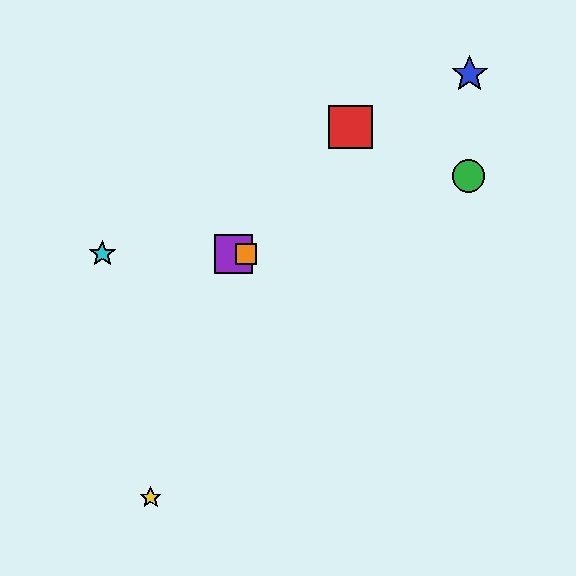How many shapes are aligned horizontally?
3 shapes (the purple square, the orange square, the cyan star) are aligned horizontally.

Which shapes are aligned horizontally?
The purple square, the orange square, the cyan star are aligned horizontally.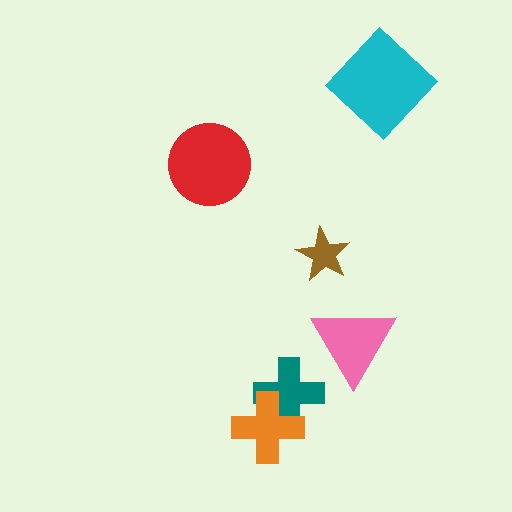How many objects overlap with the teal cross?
1 object overlaps with the teal cross.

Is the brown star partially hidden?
No, no other shape covers it.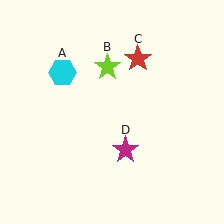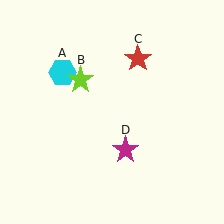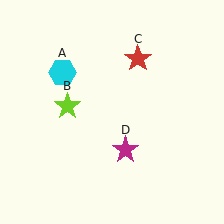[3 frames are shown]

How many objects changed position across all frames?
1 object changed position: lime star (object B).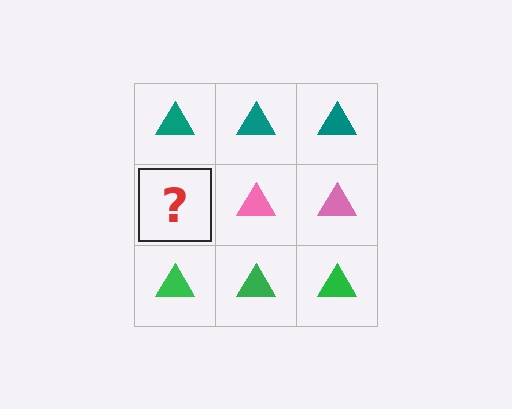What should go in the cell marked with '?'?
The missing cell should contain a pink triangle.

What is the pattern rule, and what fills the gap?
The rule is that each row has a consistent color. The gap should be filled with a pink triangle.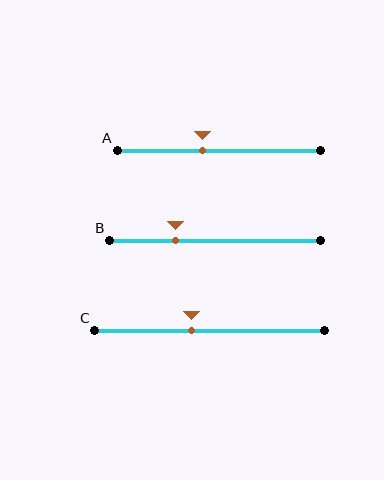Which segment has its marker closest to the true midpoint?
Segment C has its marker closest to the true midpoint.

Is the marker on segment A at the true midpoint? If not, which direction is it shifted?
No, the marker on segment A is shifted to the left by about 8% of the segment length.